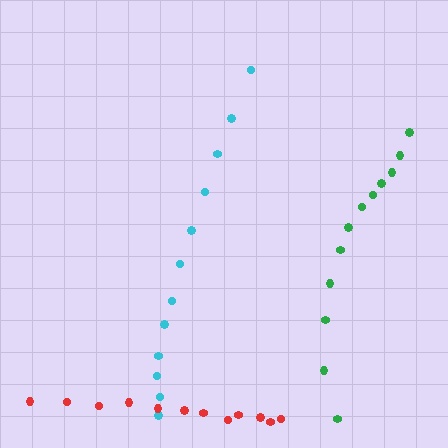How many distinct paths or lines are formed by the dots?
There are 3 distinct paths.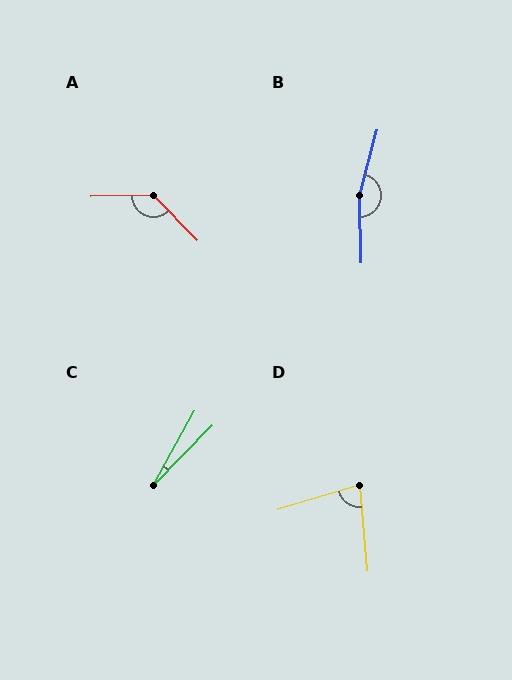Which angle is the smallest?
C, at approximately 15 degrees.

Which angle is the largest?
B, at approximately 164 degrees.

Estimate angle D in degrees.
Approximately 79 degrees.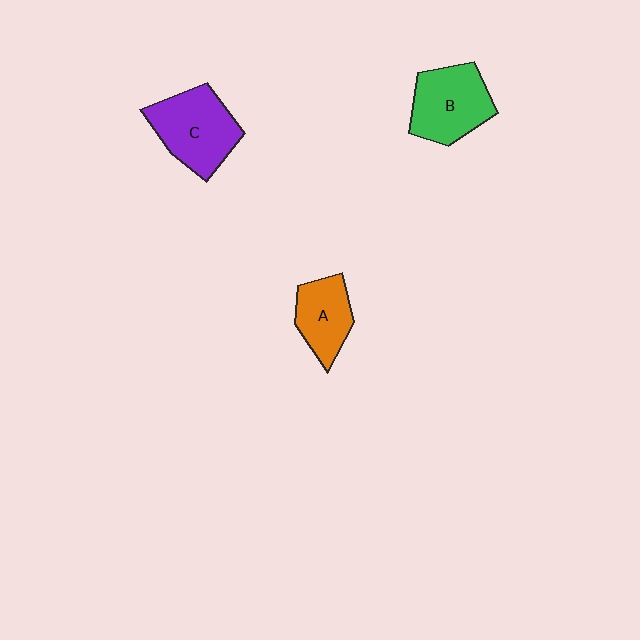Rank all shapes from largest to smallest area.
From largest to smallest: C (purple), B (green), A (orange).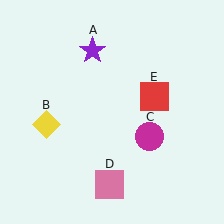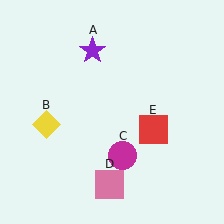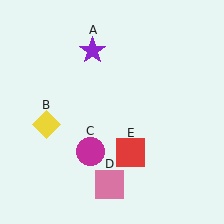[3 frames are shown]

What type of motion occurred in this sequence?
The magenta circle (object C), red square (object E) rotated clockwise around the center of the scene.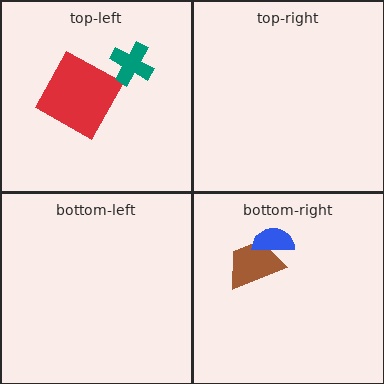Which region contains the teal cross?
The top-left region.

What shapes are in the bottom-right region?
The brown trapezoid, the blue semicircle.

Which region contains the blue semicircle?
The bottom-right region.